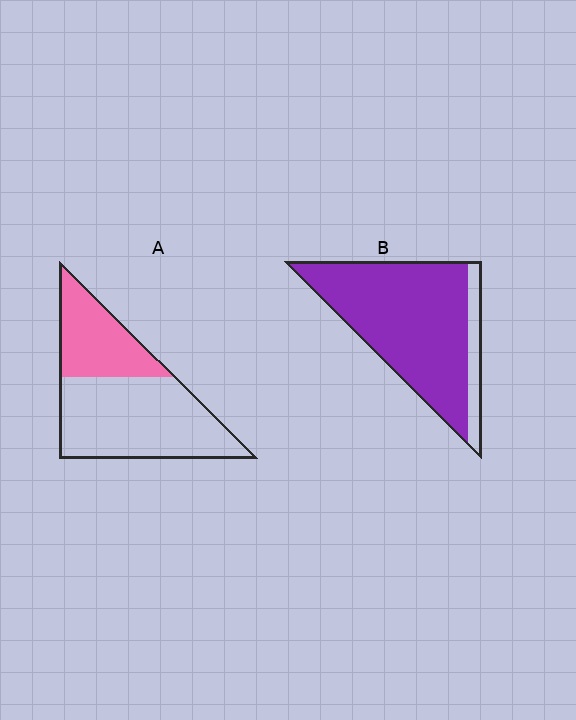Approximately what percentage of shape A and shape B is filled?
A is approximately 35% and B is approximately 85%.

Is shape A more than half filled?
No.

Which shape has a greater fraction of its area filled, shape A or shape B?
Shape B.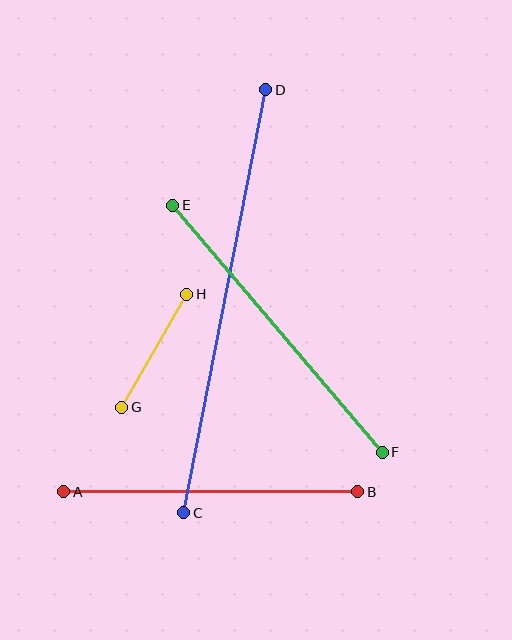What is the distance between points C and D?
The distance is approximately 431 pixels.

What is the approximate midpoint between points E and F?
The midpoint is at approximately (277, 329) pixels.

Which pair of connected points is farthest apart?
Points C and D are farthest apart.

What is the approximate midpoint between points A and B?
The midpoint is at approximately (211, 492) pixels.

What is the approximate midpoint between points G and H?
The midpoint is at approximately (154, 351) pixels.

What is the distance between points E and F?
The distance is approximately 324 pixels.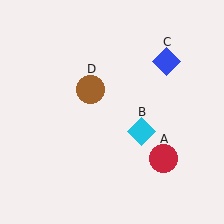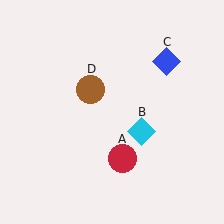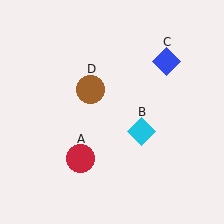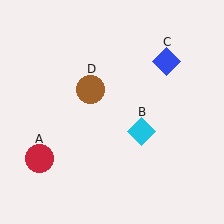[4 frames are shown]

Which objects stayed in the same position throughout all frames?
Cyan diamond (object B) and blue diamond (object C) and brown circle (object D) remained stationary.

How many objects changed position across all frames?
1 object changed position: red circle (object A).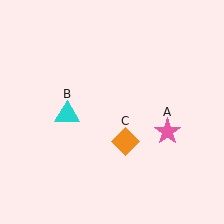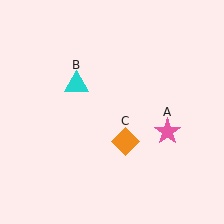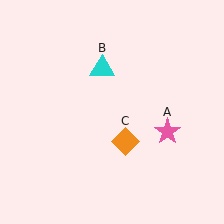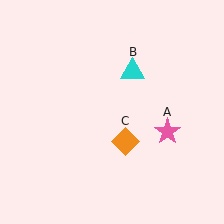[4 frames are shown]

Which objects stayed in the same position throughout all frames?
Pink star (object A) and orange diamond (object C) remained stationary.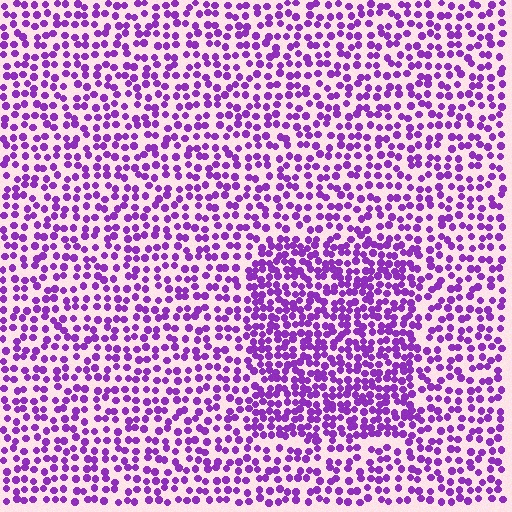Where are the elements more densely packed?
The elements are more densely packed inside the rectangle boundary.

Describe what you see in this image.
The image contains small purple elements arranged at two different densities. A rectangle-shaped region is visible where the elements are more densely packed than the surrounding area.